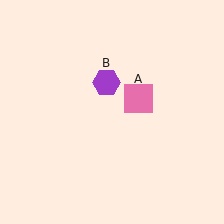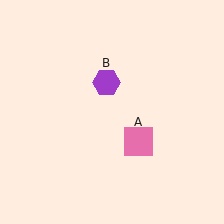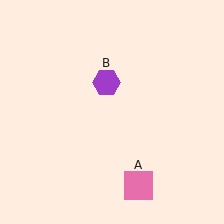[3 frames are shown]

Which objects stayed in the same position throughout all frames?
Purple hexagon (object B) remained stationary.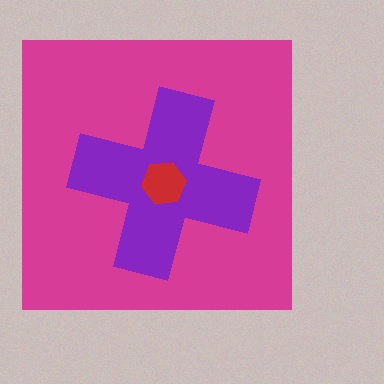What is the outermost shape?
The magenta square.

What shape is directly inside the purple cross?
The red hexagon.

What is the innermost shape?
The red hexagon.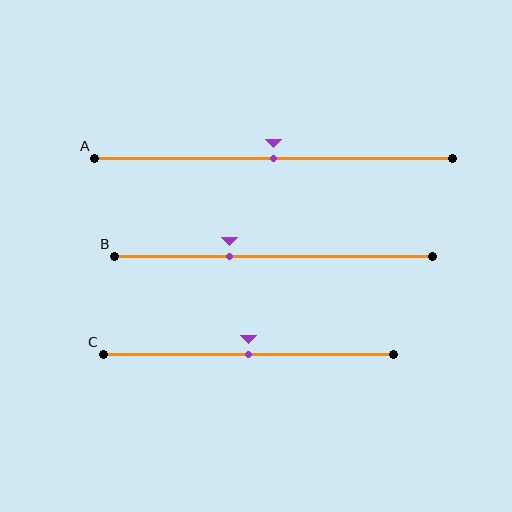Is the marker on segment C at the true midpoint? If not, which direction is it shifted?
Yes, the marker on segment C is at the true midpoint.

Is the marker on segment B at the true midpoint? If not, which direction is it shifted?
No, the marker on segment B is shifted to the left by about 14% of the segment length.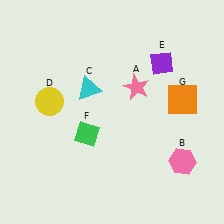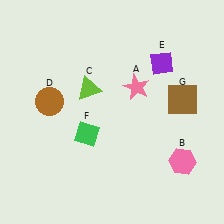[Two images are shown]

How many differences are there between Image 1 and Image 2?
There are 3 differences between the two images.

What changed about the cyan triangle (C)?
In Image 1, C is cyan. In Image 2, it changed to lime.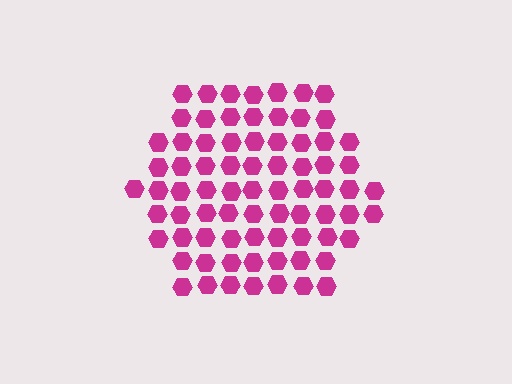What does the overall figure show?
The overall figure shows a hexagon.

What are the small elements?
The small elements are hexagons.